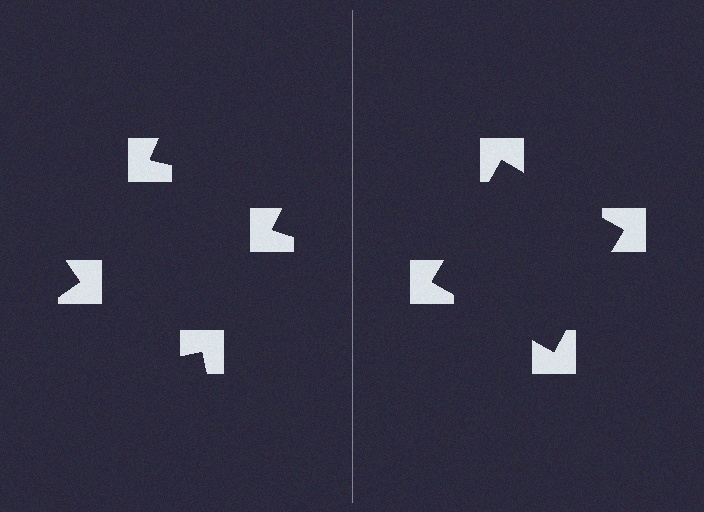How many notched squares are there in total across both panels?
8 — 4 on each side.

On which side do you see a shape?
An illusory square appears on the right side. On the left side the wedge cuts are rotated, so no coherent shape forms.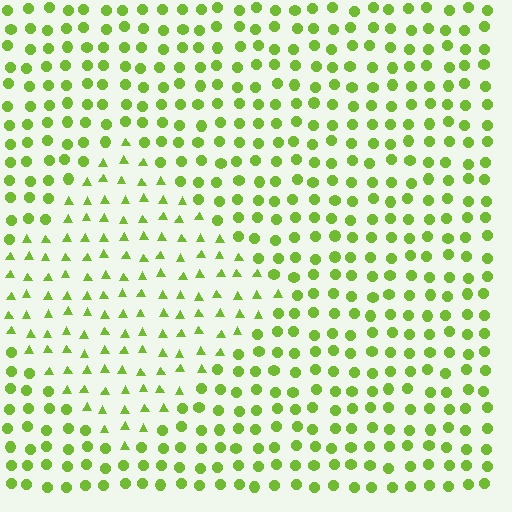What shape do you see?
I see a diamond.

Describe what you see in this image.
The image is filled with small lime elements arranged in a uniform grid. A diamond-shaped region contains triangles, while the surrounding area contains circles. The boundary is defined purely by the change in element shape.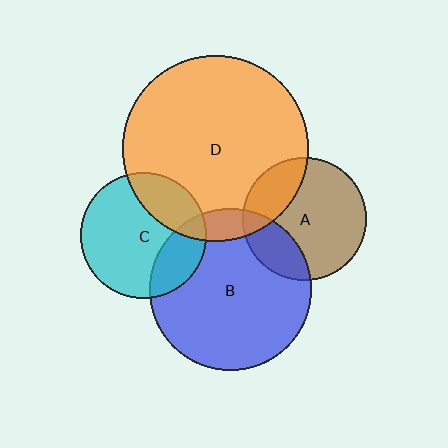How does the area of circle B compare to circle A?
Approximately 1.7 times.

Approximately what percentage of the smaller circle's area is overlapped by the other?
Approximately 25%.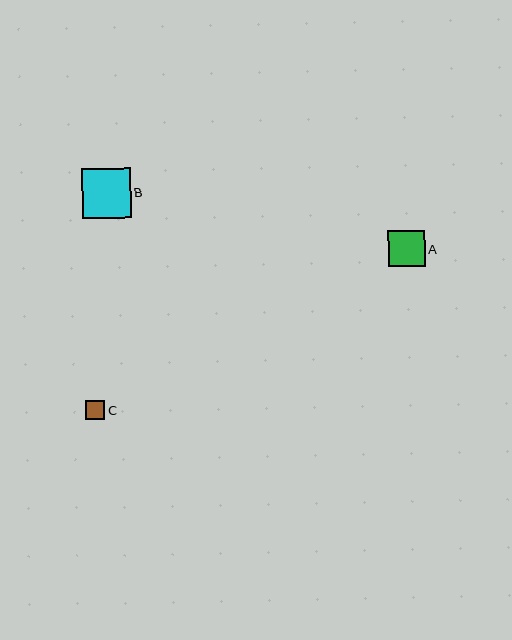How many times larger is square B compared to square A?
Square B is approximately 1.3 times the size of square A.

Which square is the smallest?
Square C is the smallest with a size of approximately 19 pixels.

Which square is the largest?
Square B is the largest with a size of approximately 49 pixels.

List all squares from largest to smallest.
From largest to smallest: B, A, C.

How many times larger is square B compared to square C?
Square B is approximately 2.6 times the size of square C.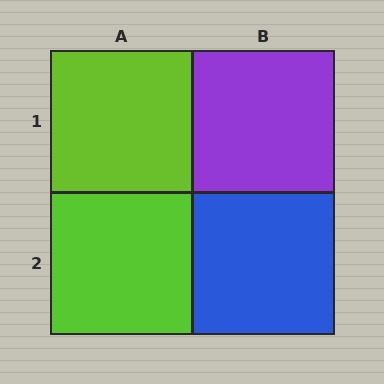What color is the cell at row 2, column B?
Blue.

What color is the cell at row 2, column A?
Lime.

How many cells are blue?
1 cell is blue.